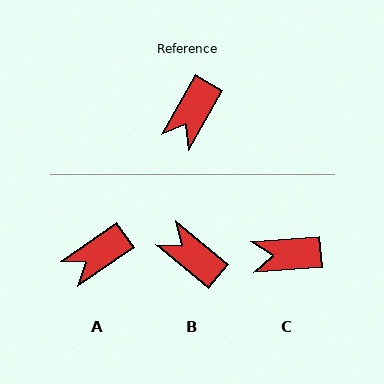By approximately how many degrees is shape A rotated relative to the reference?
Approximately 26 degrees clockwise.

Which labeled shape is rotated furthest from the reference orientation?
B, about 101 degrees away.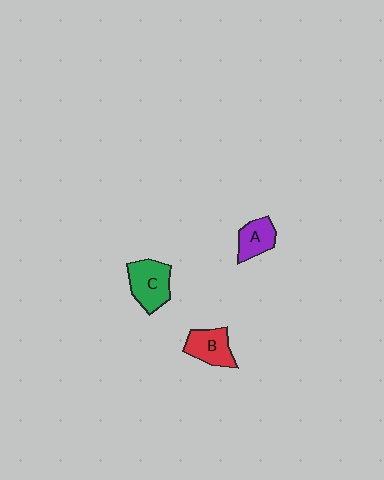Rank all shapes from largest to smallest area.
From largest to smallest: C (green), B (red), A (purple).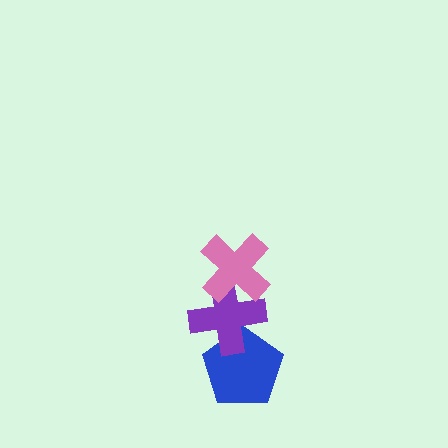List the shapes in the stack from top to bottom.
From top to bottom: the pink cross, the purple cross, the blue pentagon.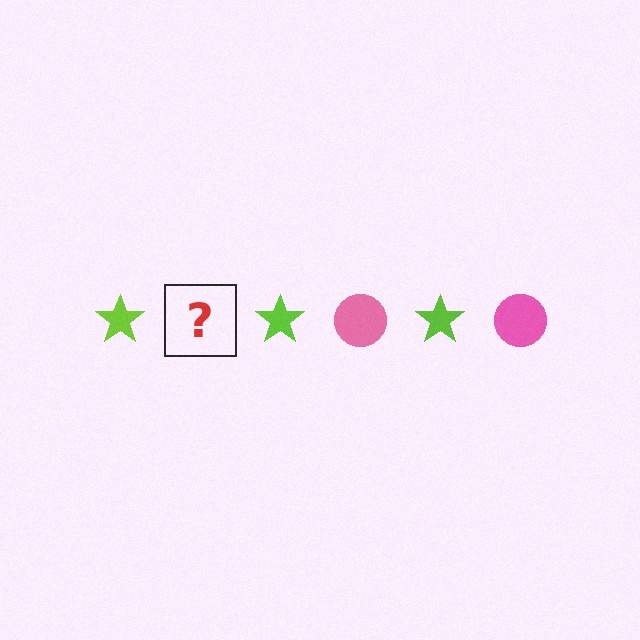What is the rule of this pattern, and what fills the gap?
The rule is that the pattern alternates between lime star and pink circle. The gap should be filled with a pink circle.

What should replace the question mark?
The question mark should be replaced with a pink circle.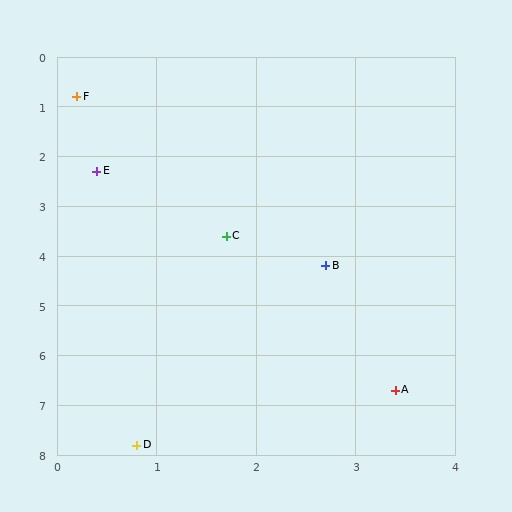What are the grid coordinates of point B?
Point B is at approximately (2.7, 4.2).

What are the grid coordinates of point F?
Point F is at approximately (0.2, 0.8).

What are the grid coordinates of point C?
Point C is at approximately (1.7, 3.6).